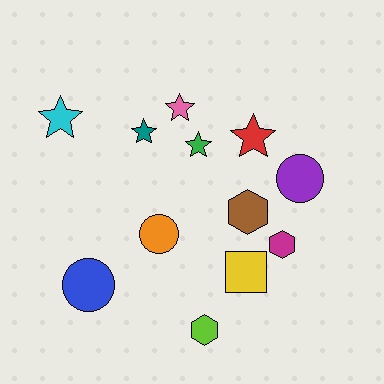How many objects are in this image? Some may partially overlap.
There are 12 objects.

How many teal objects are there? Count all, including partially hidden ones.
There is 1 teal object.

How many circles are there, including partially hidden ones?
There are 3 circles.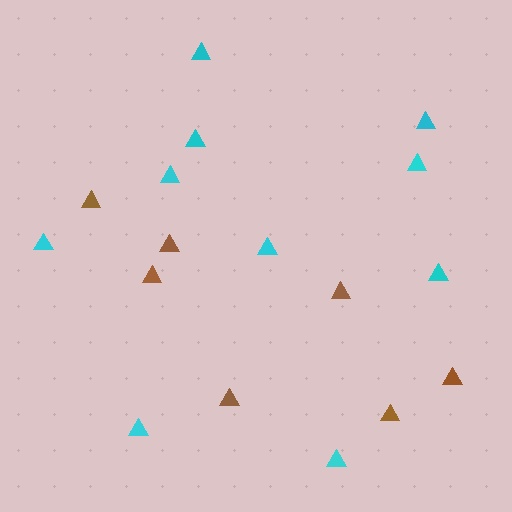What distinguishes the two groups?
There are 2 groups: one group of cyan triangles (10) and one group of brown triangles (7).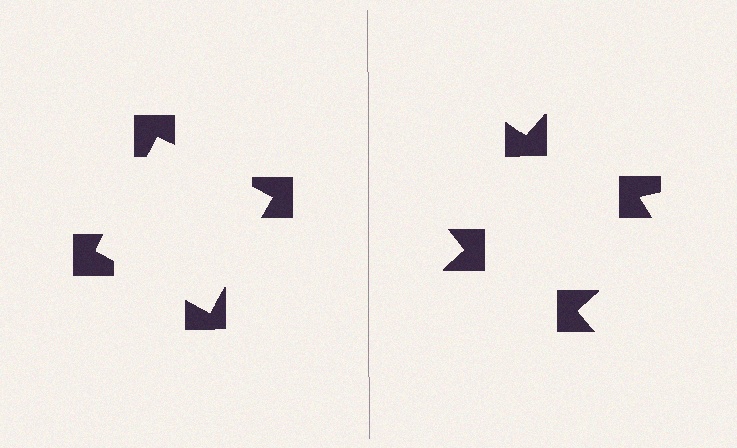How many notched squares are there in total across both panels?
8 — 4 on each side.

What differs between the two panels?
The notched squares are positioned identically on both sides; only the wedge orientations differ. On the left they align to a square; on the right they are misaligned.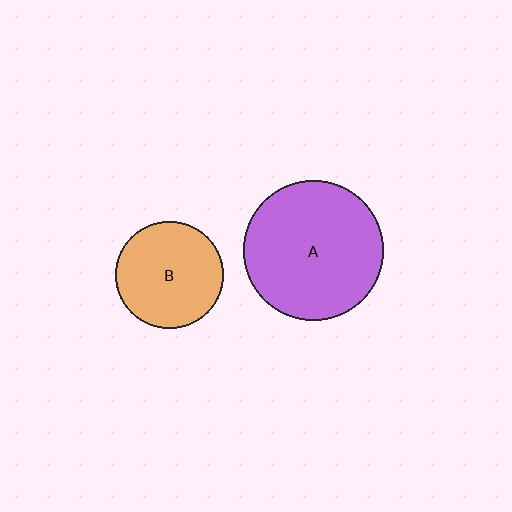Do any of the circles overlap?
No, none of the circles overlap.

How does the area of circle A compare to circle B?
Approximately 1.7 times.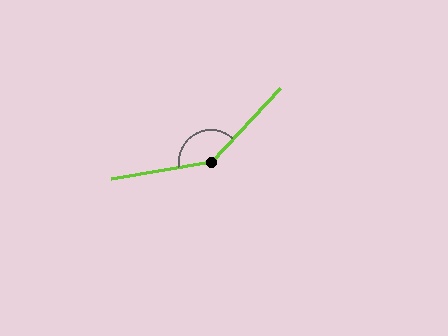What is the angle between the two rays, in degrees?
Approximately 143 degrees.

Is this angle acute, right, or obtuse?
It is obtuse.